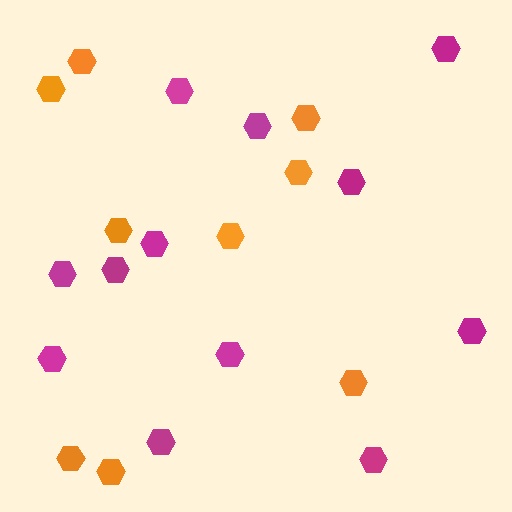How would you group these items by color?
There are 2 groups: one group of orange hexagons (9) and one group of magenta hexagons (12).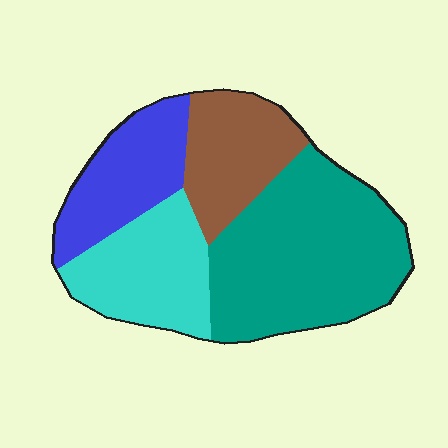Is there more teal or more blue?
Teal.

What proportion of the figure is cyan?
Cyan takes up about one fifth (1/5) of the figure.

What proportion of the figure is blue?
Blue covers roughly 20% of the figure.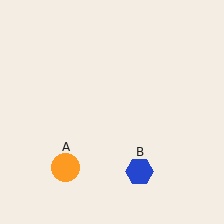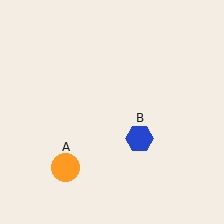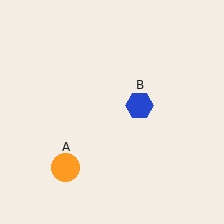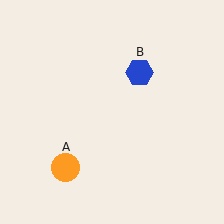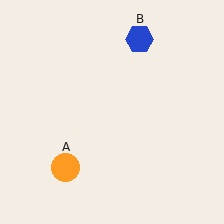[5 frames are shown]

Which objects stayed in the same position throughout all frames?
Orange circle (object A) remained stationary.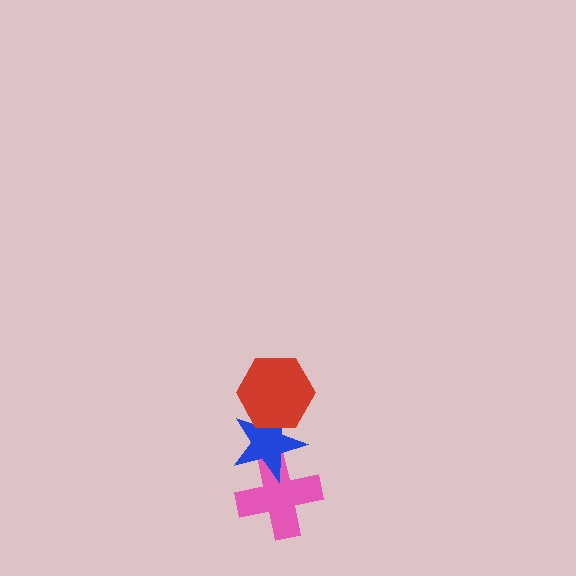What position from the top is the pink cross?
The pink cross is 3rd from the top.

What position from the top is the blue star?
The blue star is 2nd from the top.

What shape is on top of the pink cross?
The blue star is on top of the pink cross.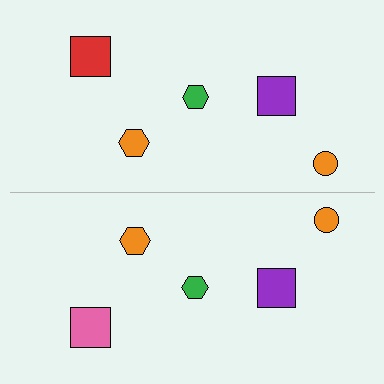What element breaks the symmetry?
The pink square on the bottom side breaks the symmetry — its mirror counterpart is red.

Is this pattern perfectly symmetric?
No, the pattern is not perfectly symmetric. The pink square on the bottom side breaks the symmetry — its mirror counterpart is red.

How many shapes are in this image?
There are 10 shapes in this image.